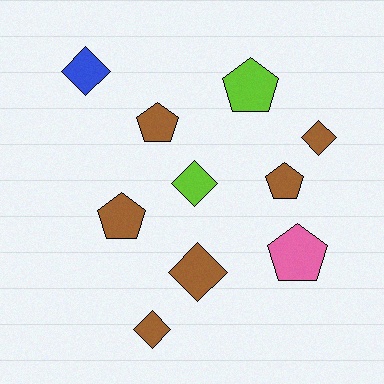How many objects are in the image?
There are 10 objects.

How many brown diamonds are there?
There are 3 brown diamonds.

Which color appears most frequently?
Brown, with 6 objects.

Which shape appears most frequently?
Pentagon, with 5 objects.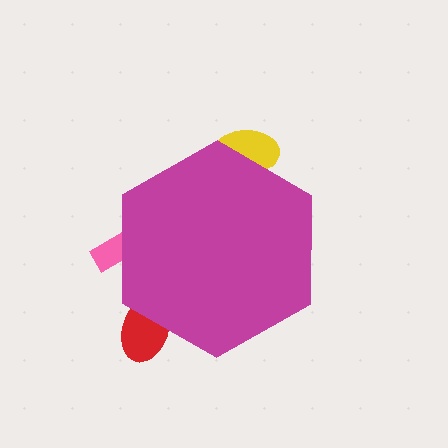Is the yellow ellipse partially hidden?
Yes, the yellow ellipse is partially hidden behind the magenta hexagon.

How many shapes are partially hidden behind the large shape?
3 shapes are partially hidden.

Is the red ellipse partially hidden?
Yes, the red ellipse is partially hidden behind the magenta hexagon.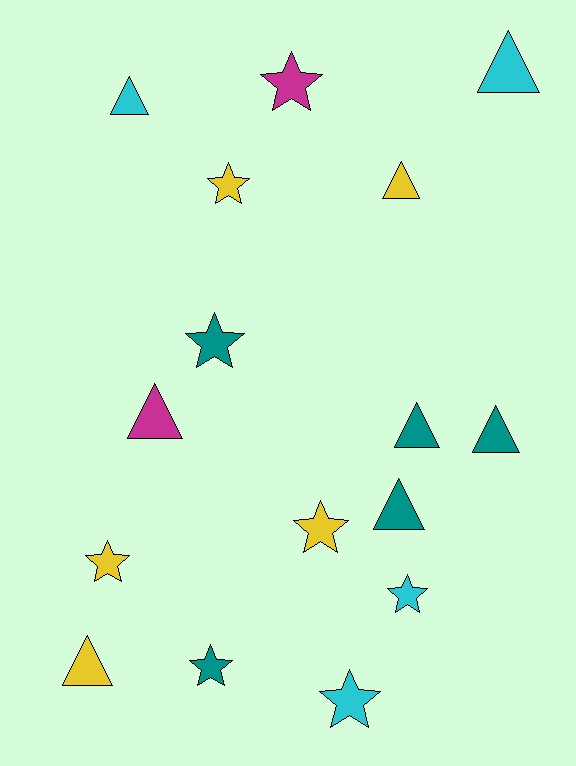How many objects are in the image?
There are 16 objects.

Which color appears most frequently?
Teal, with 5 objects.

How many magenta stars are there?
There is 1 magenta star.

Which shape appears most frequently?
Triangle, with 8 objects.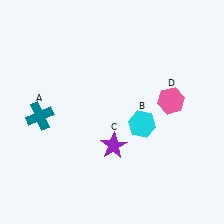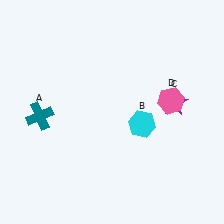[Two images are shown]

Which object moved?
The purple star (C) moved right.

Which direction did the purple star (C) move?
The purple star (C) moved right.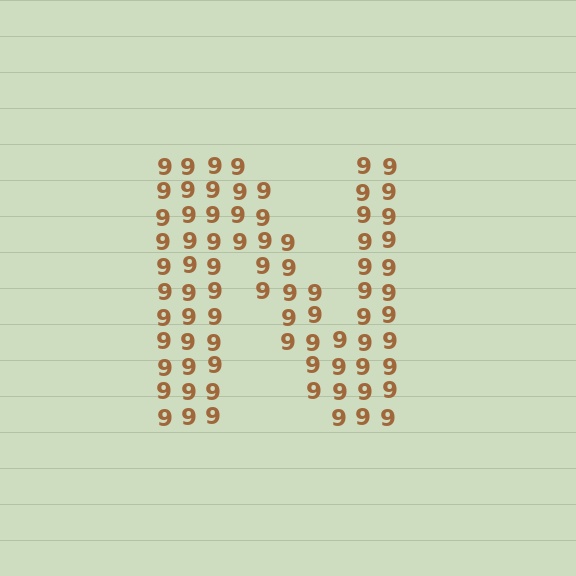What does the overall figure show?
The overall figure shows the letter N.